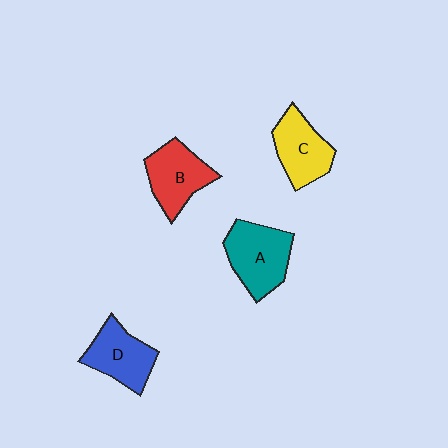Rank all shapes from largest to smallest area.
From largest to smallest: A (teal), B (red), D (blue), C (yellow).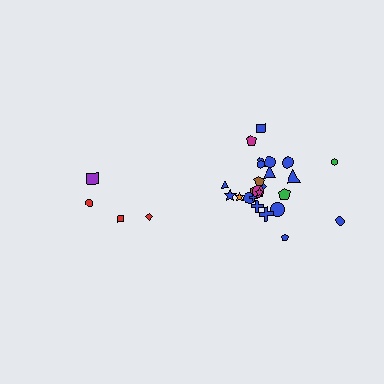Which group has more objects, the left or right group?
The right group.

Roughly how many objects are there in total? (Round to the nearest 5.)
Roughly 30 objects in total.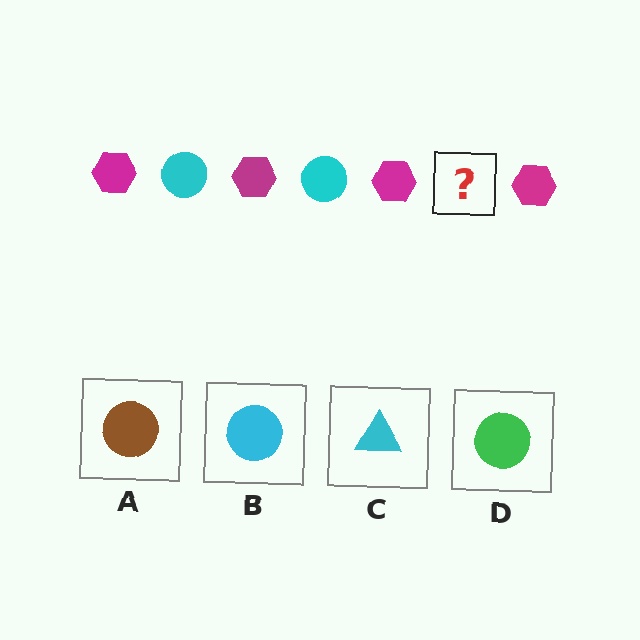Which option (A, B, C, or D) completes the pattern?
B.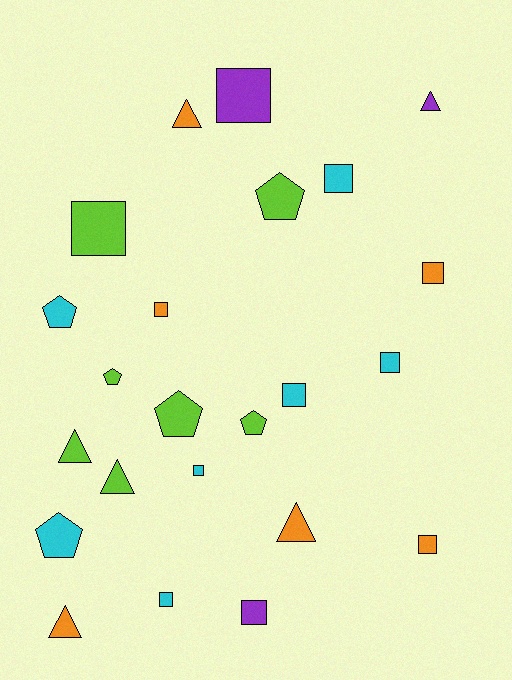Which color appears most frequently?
Cyan, with 7 objects.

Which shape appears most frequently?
Square, with 11 objects.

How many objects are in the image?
There are 23 objects.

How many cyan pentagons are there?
There are 2 cyan pentagons.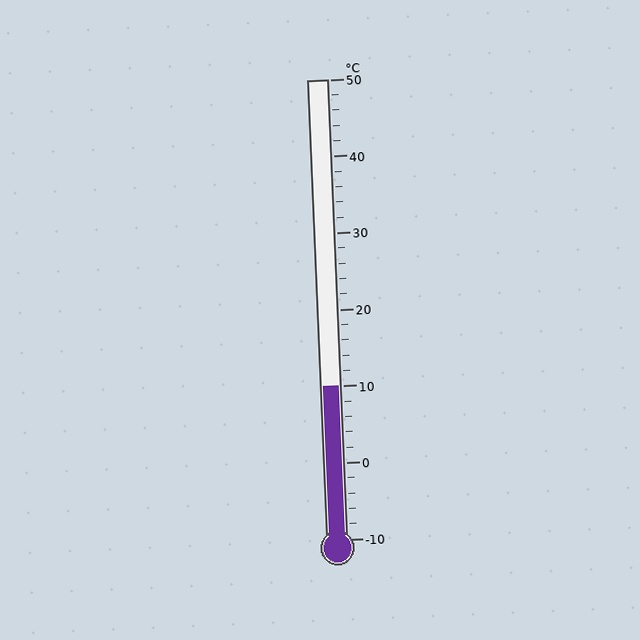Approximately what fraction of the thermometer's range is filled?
The thermometer is filled to approximately 35% of its range.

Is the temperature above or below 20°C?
The temperature is below 20°C.